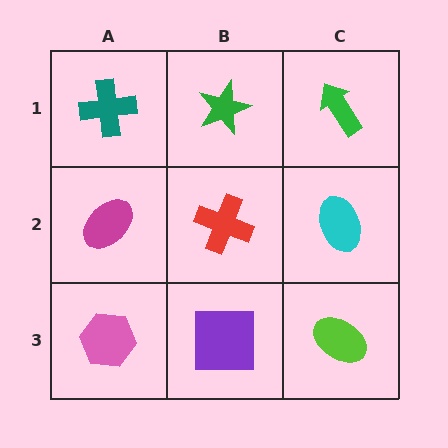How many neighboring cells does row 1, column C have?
2.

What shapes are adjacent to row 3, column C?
A cyan ellipse (row 2, column C), a purple square (row 3, column B).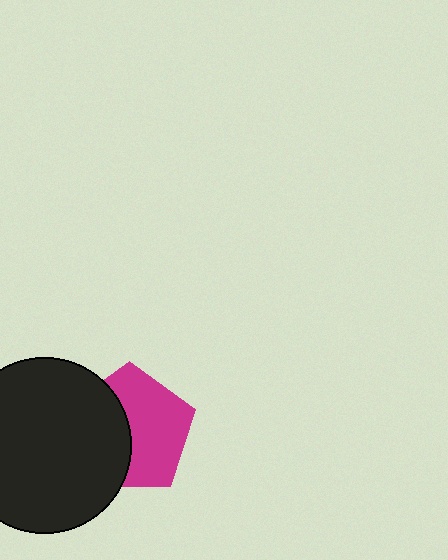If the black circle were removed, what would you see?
You would see the complete magenta pentagon.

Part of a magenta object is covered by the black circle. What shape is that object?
It is a pentagon.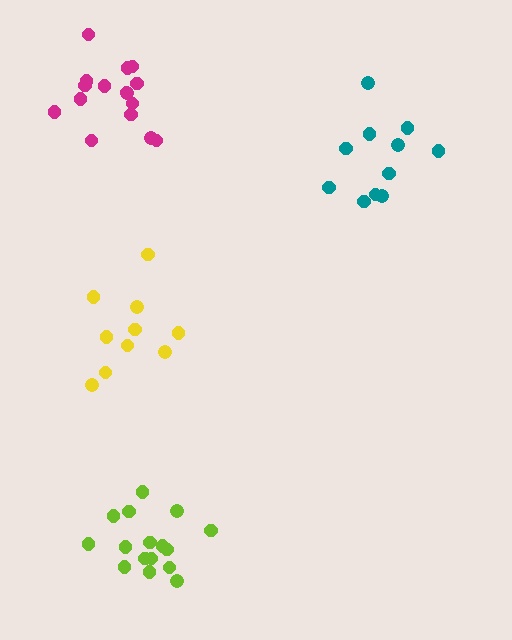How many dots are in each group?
Group 1: 11 dots, Group 2: 16 dots, Group 3: 16 dots, Group 4: 10 dots (53 total).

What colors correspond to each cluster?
The clusters are colored: teal, lime, magenta, yellow.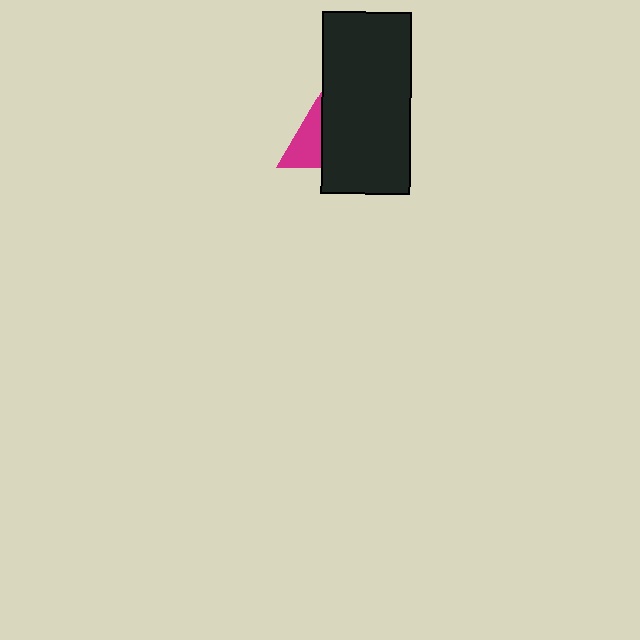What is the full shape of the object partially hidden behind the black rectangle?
The partially hidden object is a magenta triangle.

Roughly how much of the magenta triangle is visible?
About half of it is visible (roughly 46%).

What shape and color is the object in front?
The object in front is a black rectangle.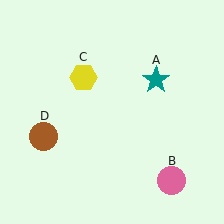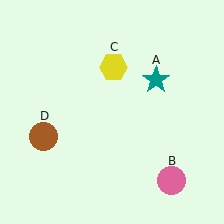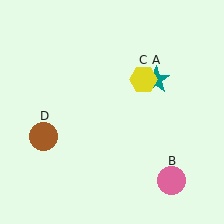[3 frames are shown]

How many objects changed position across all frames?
1 object changed position: yellow hexagon (object C).